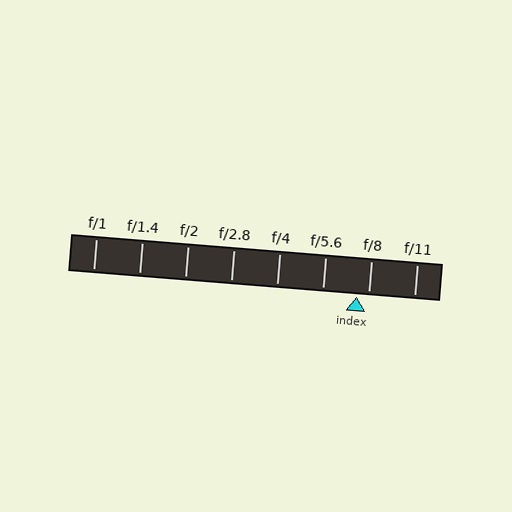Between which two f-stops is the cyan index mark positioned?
The index mark is between f/5.6 and f/8.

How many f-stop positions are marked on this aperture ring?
There are 8 f-stop positions marked.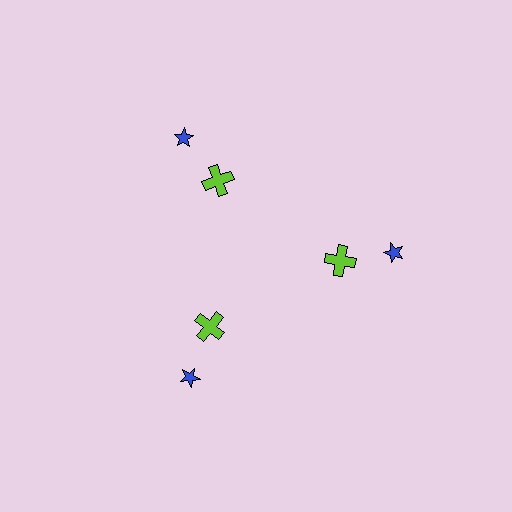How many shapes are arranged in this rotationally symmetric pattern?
There are 6 shapes, arranged in 3 groups of 2.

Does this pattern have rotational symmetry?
Yes, this pattern has 3-fold rotational symmetry. It looks the same after rotating 120 degrees around the center.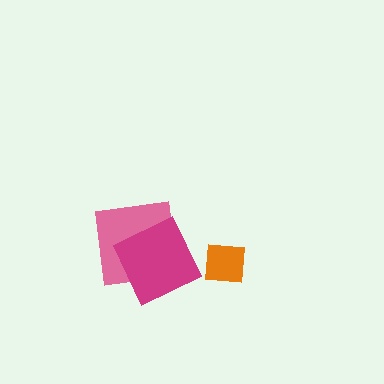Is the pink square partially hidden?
Yes, it is partially covered by another shape.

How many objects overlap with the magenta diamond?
1 object overlaps with the magenta diamond.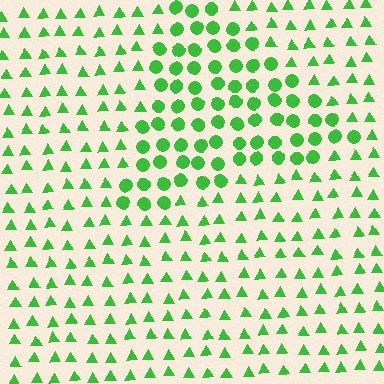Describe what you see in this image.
The image is filled with small green elements arranged in a uniform grid. A triangle-shaped region contains circles, while the surrounding area contains triangles. The boundary is defined purely by the change in element shape.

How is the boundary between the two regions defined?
The boundary is defined by a change in element shape: circles inside vs. triangles outside. All elements share the same color and spacing.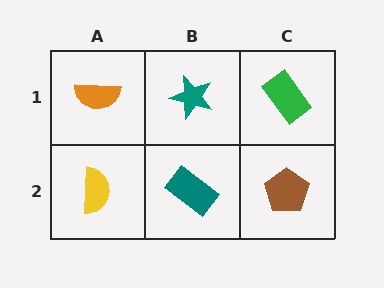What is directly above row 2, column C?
A green rectangle.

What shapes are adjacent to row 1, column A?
A yellow semicircle (row 2, column A), a teal star (row 1, column B).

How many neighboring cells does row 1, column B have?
3.